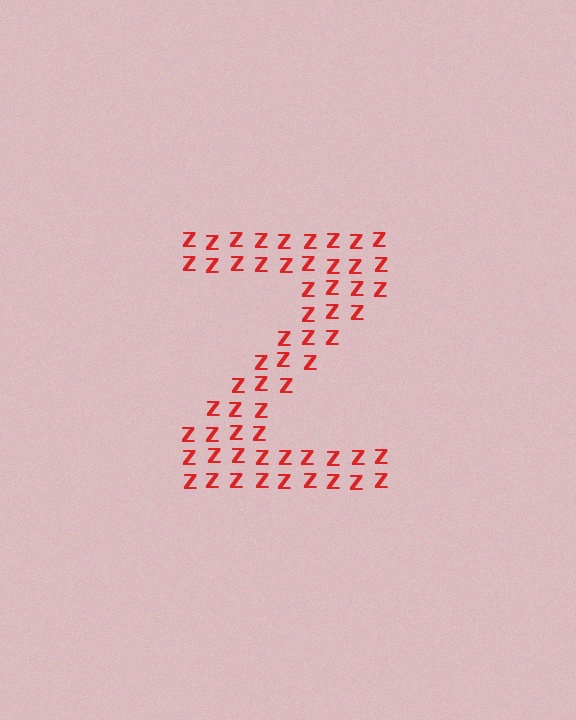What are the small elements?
The small elements are letter Z's.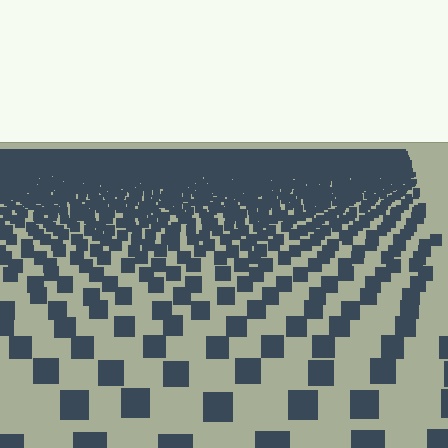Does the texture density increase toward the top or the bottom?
Density increases toward the top.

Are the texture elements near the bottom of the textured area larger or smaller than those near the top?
Larger. Near the bottom, elements are closer to the viewer and appear at a bigger on-screen size.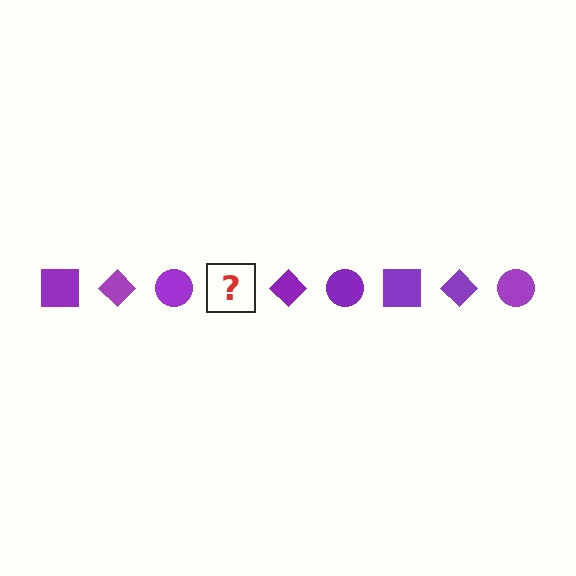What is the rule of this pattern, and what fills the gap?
The rule is that the pattern cycles through square, diamond, circle shapes in purple. The gap should be filled with a purple square.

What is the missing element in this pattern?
The missing element is a purple square.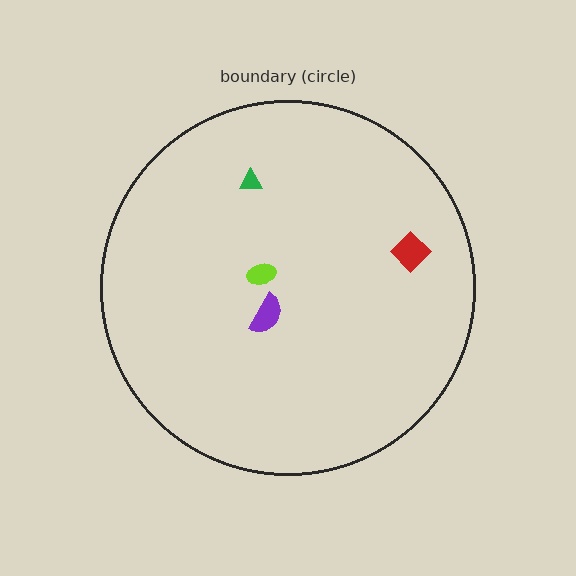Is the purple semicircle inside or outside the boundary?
Inside.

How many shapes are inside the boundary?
4 inside, 0 outside.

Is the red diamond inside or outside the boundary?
Inside.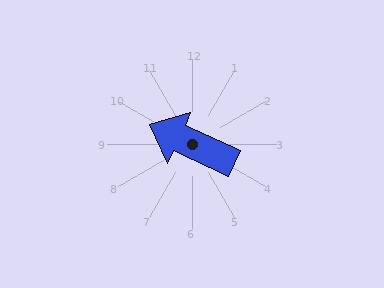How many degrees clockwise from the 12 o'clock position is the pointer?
Approximately 295 degrees.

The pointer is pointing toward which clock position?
Roughly 10 o'clock.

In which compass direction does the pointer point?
Northwest.